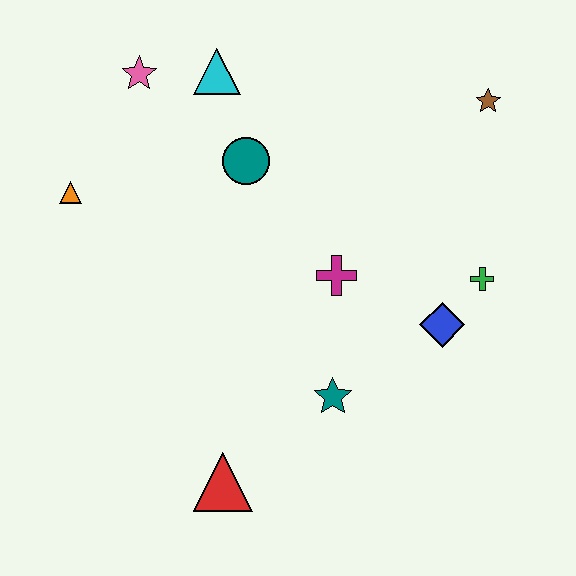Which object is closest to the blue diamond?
The green cross is closest to the blue diamond.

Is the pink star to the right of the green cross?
No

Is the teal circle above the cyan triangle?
No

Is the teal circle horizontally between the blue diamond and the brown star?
No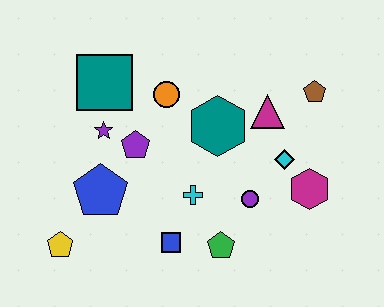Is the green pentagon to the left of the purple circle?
Yes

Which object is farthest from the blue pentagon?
The brown pentagon is farthest from the blue pentagon.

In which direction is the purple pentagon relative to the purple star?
The purple pentagon is to the right of the purple star.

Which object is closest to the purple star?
The purple pentagon is closest to the purple star.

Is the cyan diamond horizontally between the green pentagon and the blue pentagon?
No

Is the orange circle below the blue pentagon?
No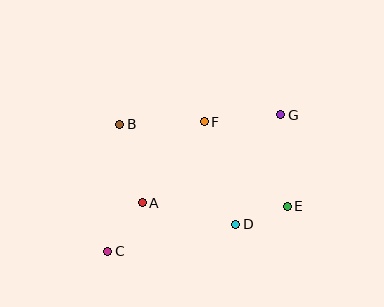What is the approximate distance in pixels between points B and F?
The distance between B and F is approximately 85 pixels.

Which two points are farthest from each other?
Points C and G are farthest from each other.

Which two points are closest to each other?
Points D and E are closest to each other.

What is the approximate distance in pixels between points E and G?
The distance between E and G is approximately 91 pixels.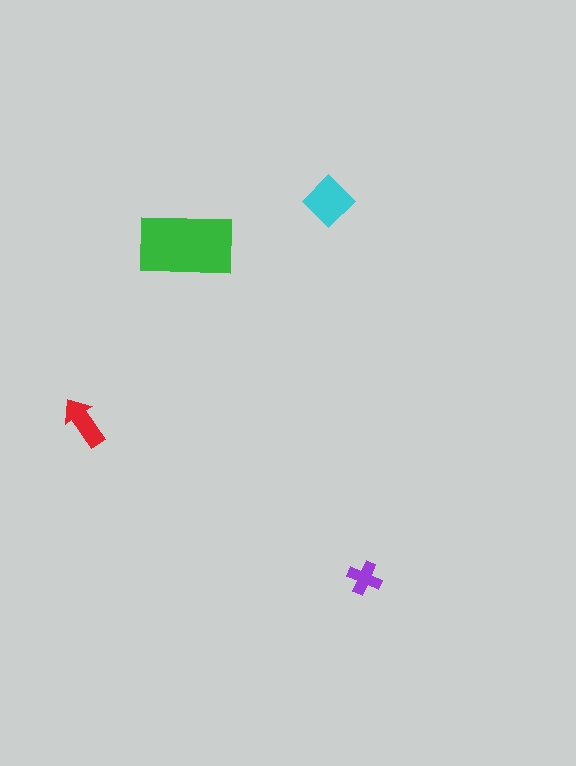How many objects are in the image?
There are 4 objects in the image.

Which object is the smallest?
The purple cross.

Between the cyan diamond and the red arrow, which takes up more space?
The cyan diamond.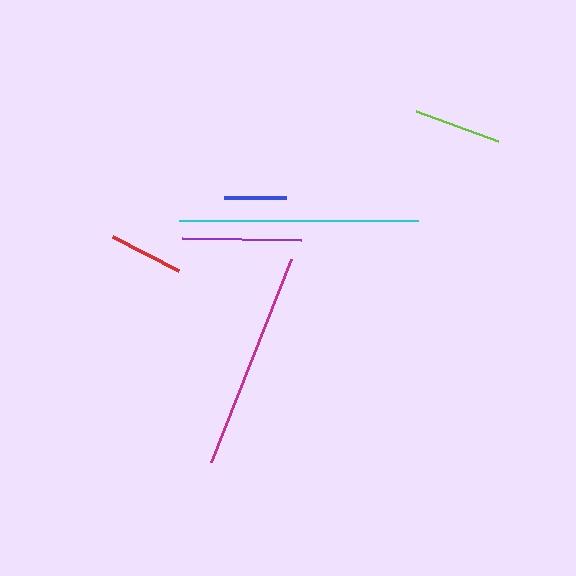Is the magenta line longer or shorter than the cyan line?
The cyan line is longer than the magenta line.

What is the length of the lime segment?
The lime segment is approximately 88 pixels long.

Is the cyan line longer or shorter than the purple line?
The cyan line is longer than the purple line.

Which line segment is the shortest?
The blue line is the shortest at approximately 63 pixels.